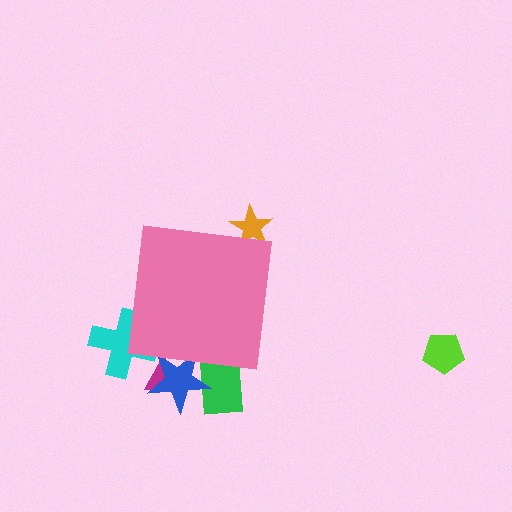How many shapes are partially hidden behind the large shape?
5 shapes are partially hidden.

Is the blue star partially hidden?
Yes, the blue star is partially hidden behind the pink square.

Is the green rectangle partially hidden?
Yes, the green rectangle is partially hidden behind the pink square.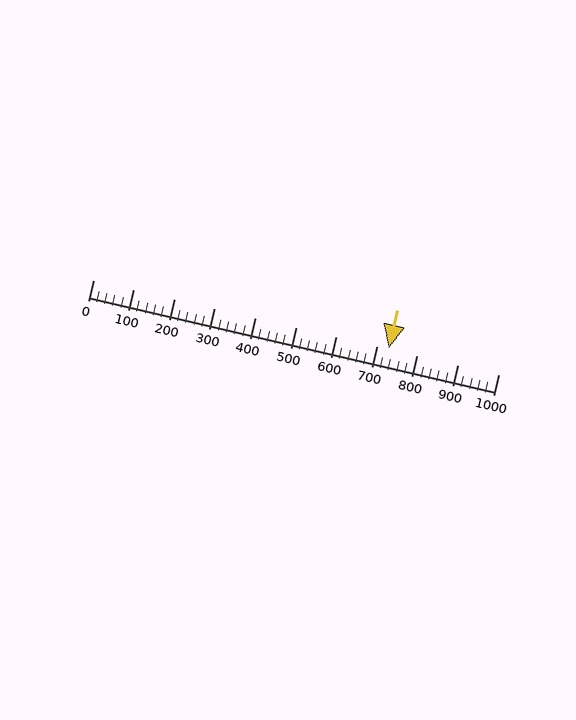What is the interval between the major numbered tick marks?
The major tick marks are spaced 100 units apart.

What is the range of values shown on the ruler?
The ruler shows values from 0 to 1000.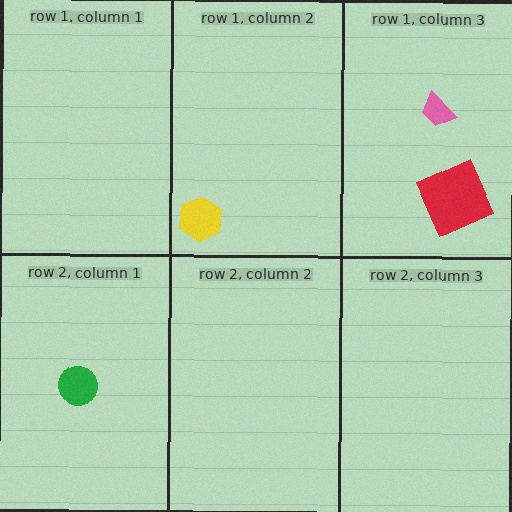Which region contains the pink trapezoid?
The row 1, column 3 region.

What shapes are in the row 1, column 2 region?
The yellow hexagon.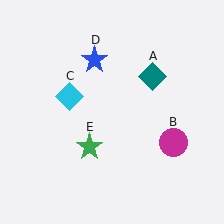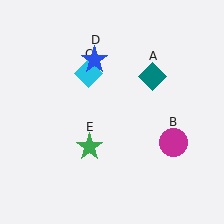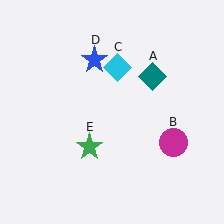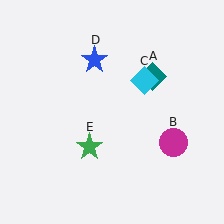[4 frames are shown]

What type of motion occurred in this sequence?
The cyan diamond (object C) rotated clockwise around the center of the scene.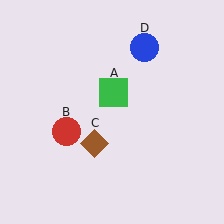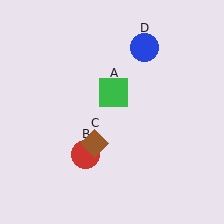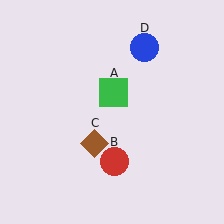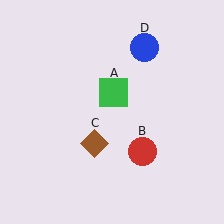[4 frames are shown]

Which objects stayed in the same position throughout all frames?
Green square (object A) and brown diamond (object C) and blue circle (object D) remained stationary.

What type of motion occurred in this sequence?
The red circle (object B) rotated counterclockwise around the center of the scene.